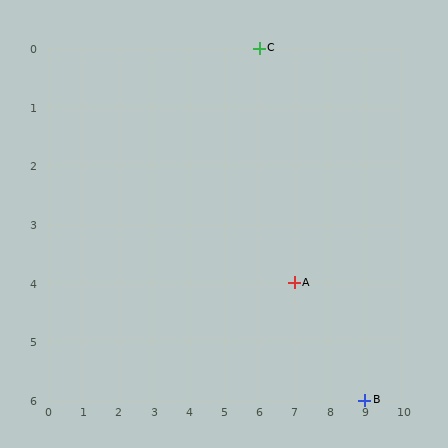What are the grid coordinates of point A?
Point A is at grid coordinates (7, 4).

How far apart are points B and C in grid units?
Points B and C are 3 columns and 6 rows apart (about 6.7 grid units diagonally).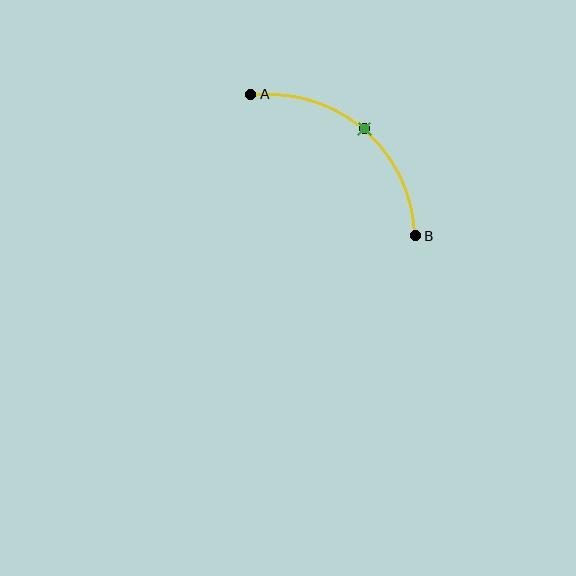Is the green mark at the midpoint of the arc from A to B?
Yes. The green mark lies on the arc at equal arc-length from both A and B — it is the arc midpoint.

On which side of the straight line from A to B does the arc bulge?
The arc bulges above and to the right of the straight line connecting A and B.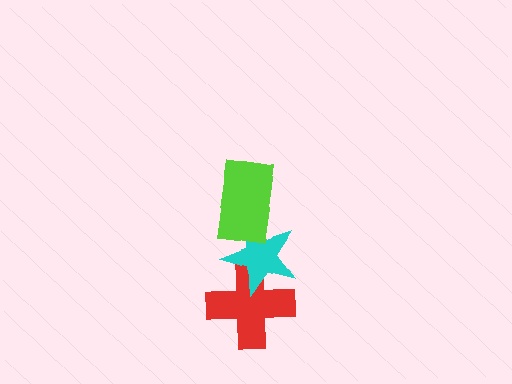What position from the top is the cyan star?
The cyan star is 2nd from the top.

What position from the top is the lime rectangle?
The lime rectangle is 1st from the top.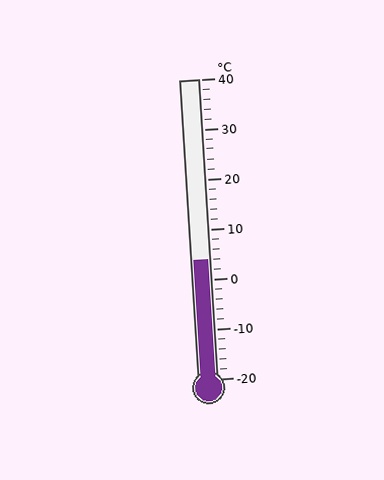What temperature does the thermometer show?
The thermometer shows approximately 4°C.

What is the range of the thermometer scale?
The thermometer scale ranges from -20°C to 40°C.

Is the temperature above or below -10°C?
The temperature is above -10°C.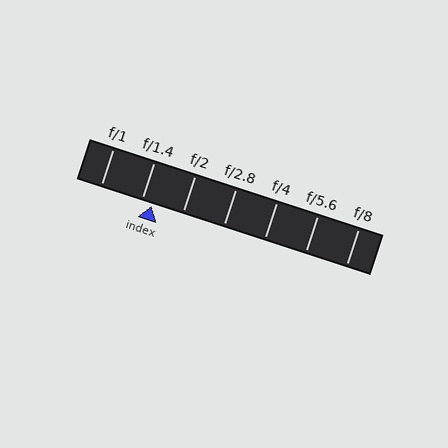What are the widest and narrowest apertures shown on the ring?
The widest aperture shown is f/1 and the narrowest is f/8.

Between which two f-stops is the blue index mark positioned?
The index mark is between f/1.4 and f/2.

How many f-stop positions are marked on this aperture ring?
There are 7 f-stop positions marked.